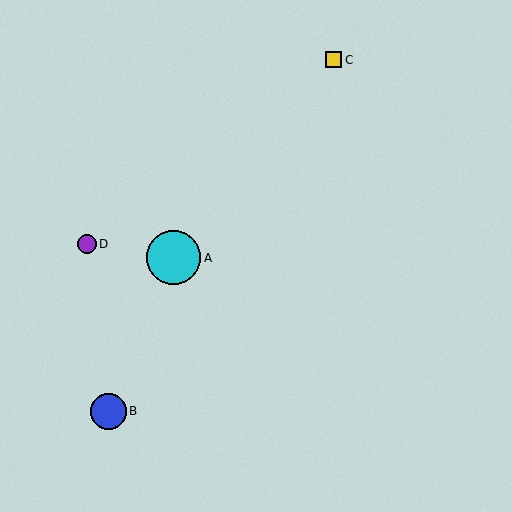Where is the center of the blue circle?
The center of the blue circle is at (108, 411).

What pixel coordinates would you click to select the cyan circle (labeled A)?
Click at (174, 258) to select the cyan circle A.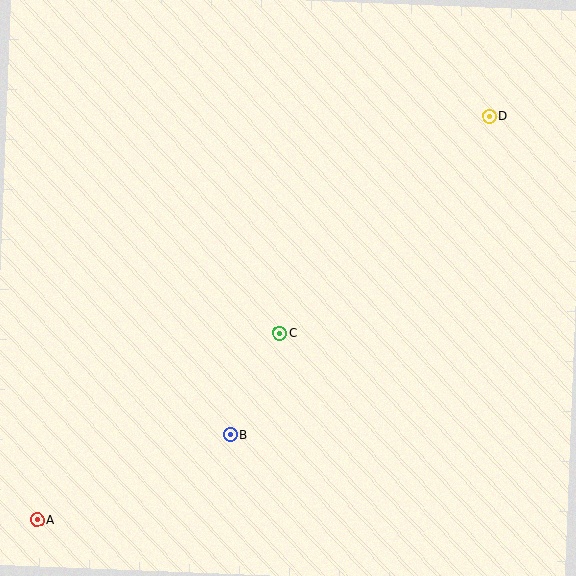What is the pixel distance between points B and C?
The distance between B and C is 113 pixels.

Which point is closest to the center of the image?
Point C at (280, 333) is closest to the center.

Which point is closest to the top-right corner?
Point D is closest to the top-right corner.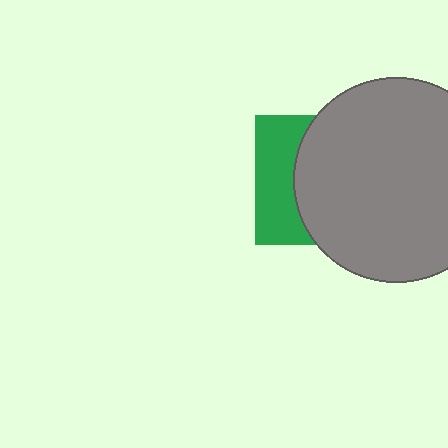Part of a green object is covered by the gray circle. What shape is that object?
It is a square.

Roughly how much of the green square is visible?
A small part of it is visible (roughly 35%).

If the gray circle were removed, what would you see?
You would see the complete green square.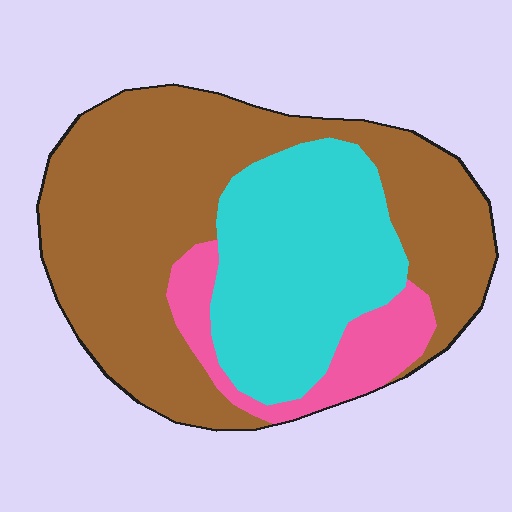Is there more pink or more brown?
Brown.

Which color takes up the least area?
Pink, at roughly 10%.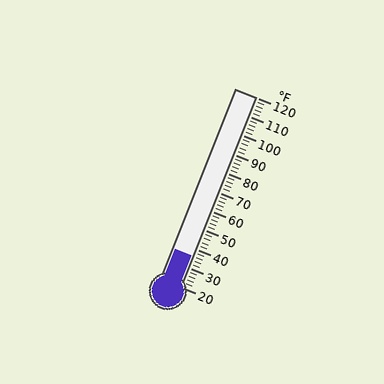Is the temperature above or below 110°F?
The temperature is below 110°F.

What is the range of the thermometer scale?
The thermometer scale ranges from 20°F to 120°F.